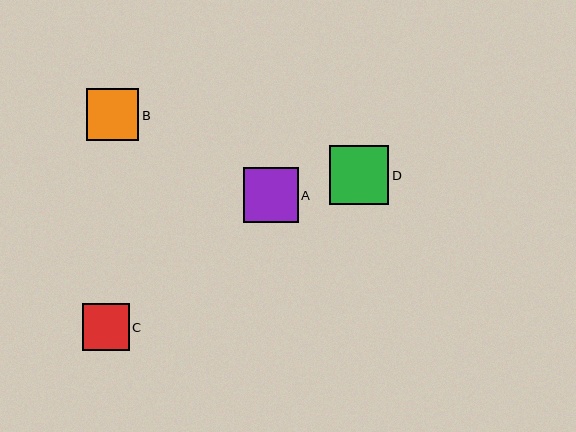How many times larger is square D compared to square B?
Square D is approximately 1.1 times the size of square B.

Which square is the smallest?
Square C is the smallest with a size of approximately 47 pixels.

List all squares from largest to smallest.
From largest to smallest: D, A, B, C.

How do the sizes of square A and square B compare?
Square A and square B are approximately the same size.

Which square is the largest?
Square D is the largest with a size of approximately 59 pixels.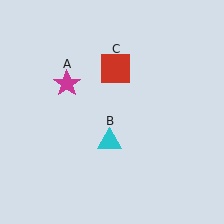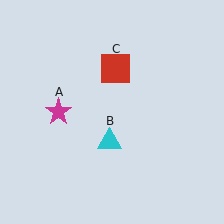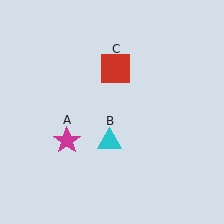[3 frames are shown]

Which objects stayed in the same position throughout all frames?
Cyan triangle (object B) and red square (object C) remained stationary.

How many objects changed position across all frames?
1 object changed position: magenta star (object A).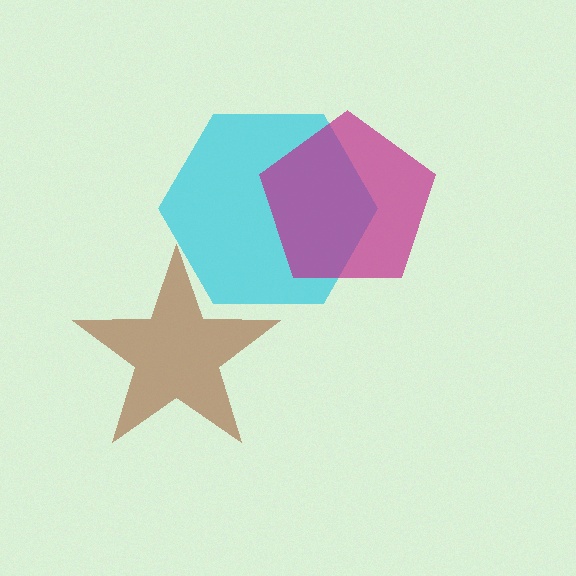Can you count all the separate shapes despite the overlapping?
Yes, there are 3 separate shapes.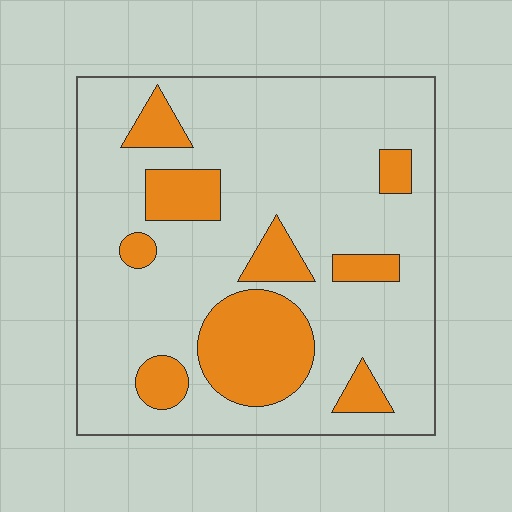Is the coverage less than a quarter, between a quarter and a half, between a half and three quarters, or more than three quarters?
Less than a quarter.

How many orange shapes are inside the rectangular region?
9.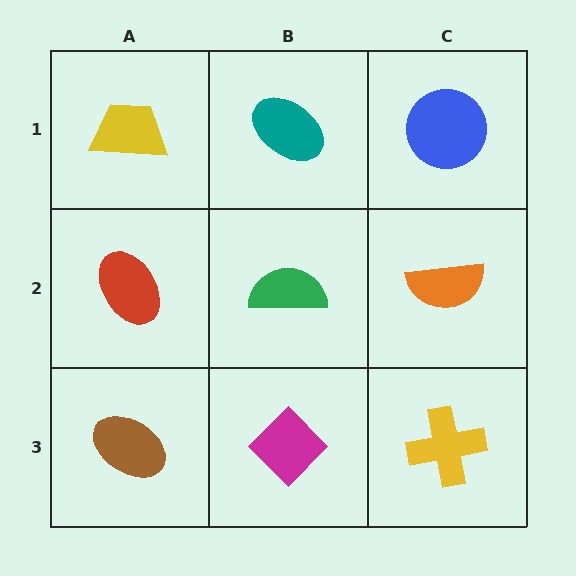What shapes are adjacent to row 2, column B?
A teal ellipse (row 1, column B), a magenta diamond (row 3, column B), a red ellipse (row 2, column A), an orange semicircle (row 2, column C).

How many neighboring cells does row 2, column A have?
3.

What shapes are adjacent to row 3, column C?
An orange semicircle (row 2, column C), a magenta diamond (row 3, column B).